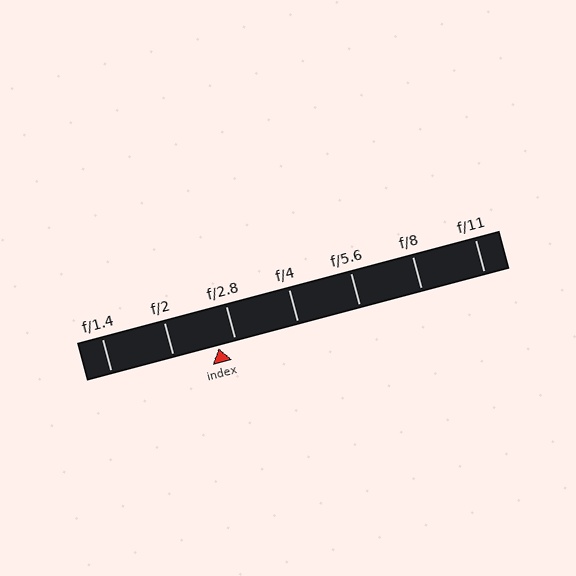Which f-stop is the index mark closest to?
The index mark is closest to f/2.8.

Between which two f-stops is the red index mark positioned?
The index mark is between f/2 and f/2.8.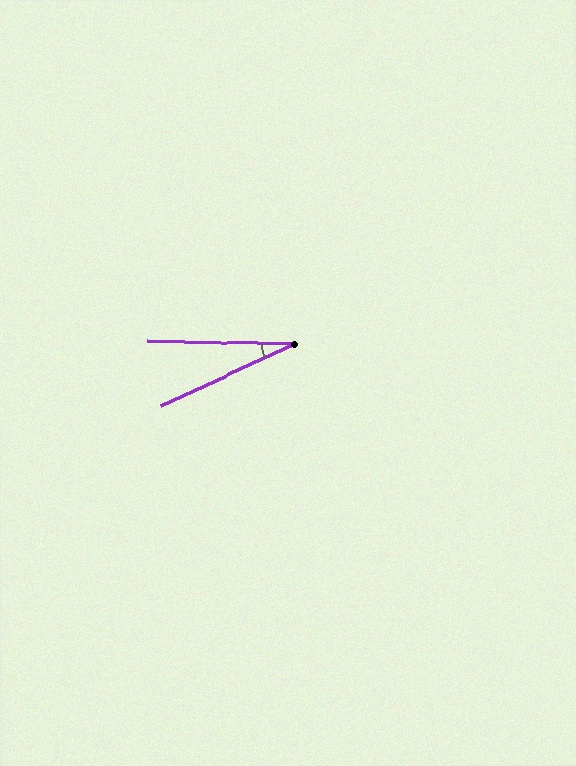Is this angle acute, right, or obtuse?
It is acute.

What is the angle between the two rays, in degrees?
Approximately 26 degrees.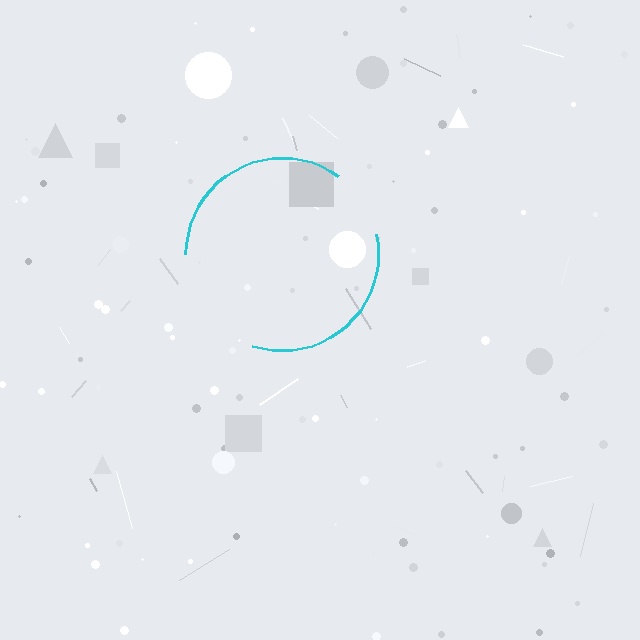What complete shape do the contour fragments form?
The contour fragments form a circle.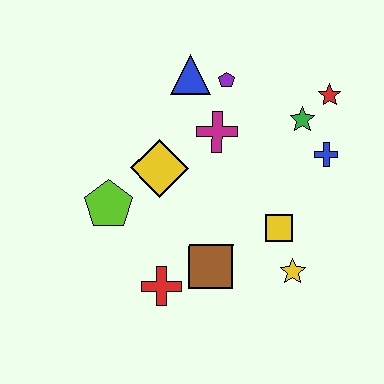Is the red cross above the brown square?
No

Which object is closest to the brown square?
The red cross is closest to the brown square.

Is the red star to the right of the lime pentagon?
Yes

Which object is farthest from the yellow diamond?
The red star is farthest from the yellow diamond.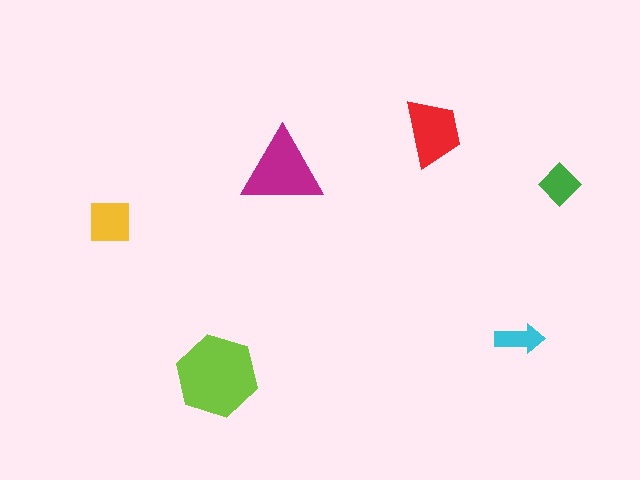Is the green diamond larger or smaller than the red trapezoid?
Smaller.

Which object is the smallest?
The cyan arrow.